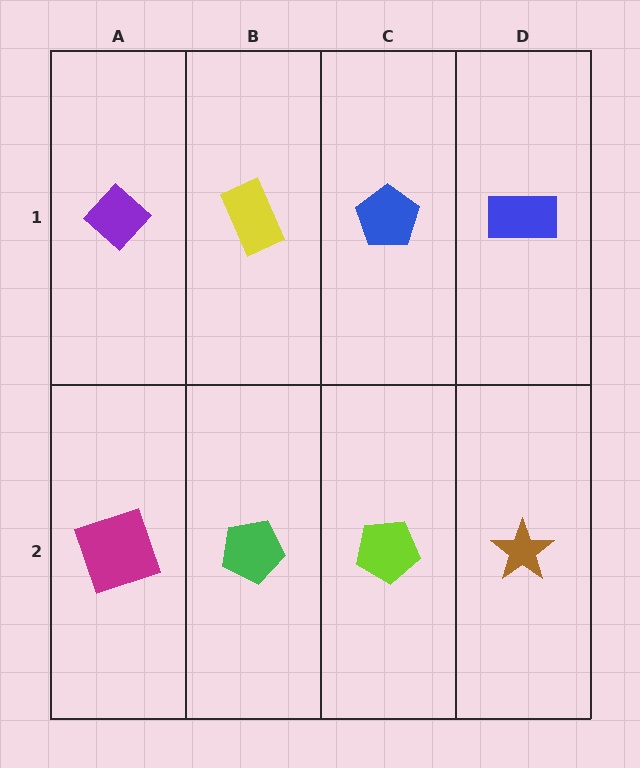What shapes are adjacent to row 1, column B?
A green pentagon (row 2, column B), a purple diamond (row 1, column A), a blue pentagon (row 1, column C).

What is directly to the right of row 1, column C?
A blue rectangle.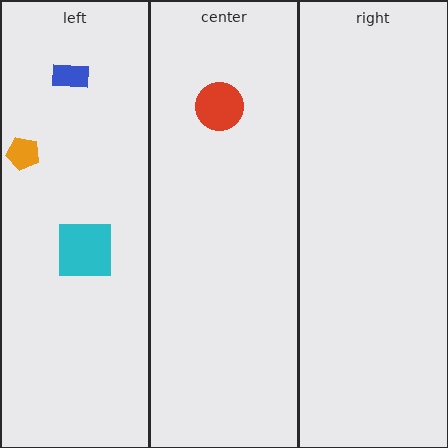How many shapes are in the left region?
3.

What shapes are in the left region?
The blue rectangle, the orange pentagon, the cyan square.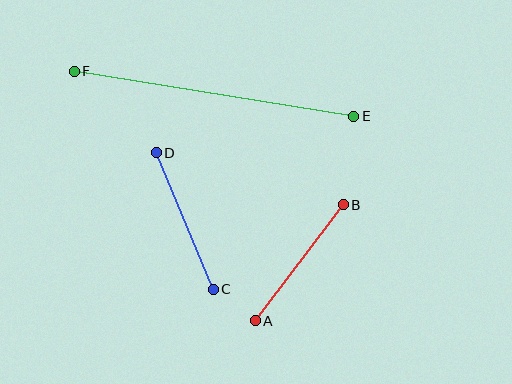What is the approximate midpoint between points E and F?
The midpoint is at approximately (214, 94) pixels.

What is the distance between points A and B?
The distance is approximately 146 pixels.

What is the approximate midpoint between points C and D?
The midpoint is at approximately (185, 221) pixels.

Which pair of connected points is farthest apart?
Points E and F are farthest apart.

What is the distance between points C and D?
The distance is approximately 148 pixels.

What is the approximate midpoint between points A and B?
The midpoint is at approximately (299, 263) pixels.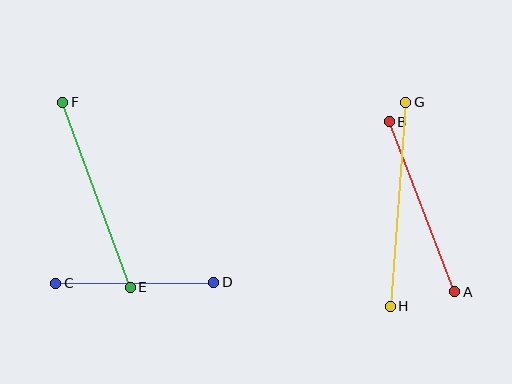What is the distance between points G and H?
The distance is approximately 204 pixels.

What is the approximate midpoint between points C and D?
The midpoint is at approximately (135, 283) pixels.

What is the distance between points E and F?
The distance is approximately 197 pixels.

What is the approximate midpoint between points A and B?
The midpoint is at approximately (422, 207) pixels.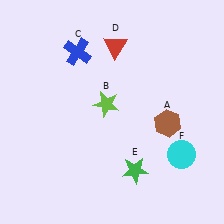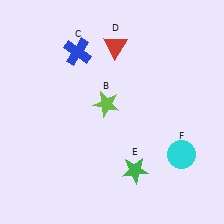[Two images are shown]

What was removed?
The brown hexagon (A) was removed in Image 2.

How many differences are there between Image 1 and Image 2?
There is 1 difference between the two images.